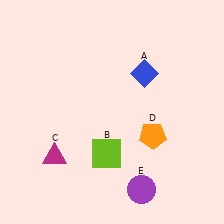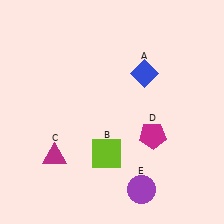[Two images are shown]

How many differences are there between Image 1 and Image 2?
There is 1 difference between the two images.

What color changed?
The pentagon (D) changed from orange in Image 1 to magenta in Image 2.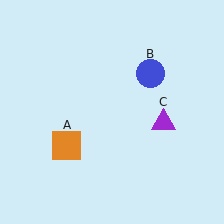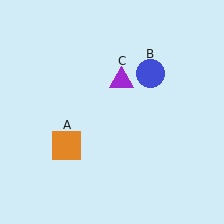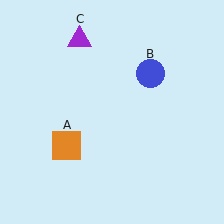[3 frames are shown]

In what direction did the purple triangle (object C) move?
The purple triangle (object C) moved up and to the left.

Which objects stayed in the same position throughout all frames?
Orange square (object A) and blue circle (object B) remained stationary.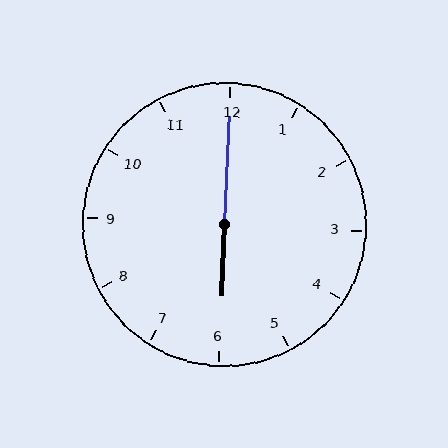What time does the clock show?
6:00.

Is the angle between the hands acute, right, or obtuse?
It is obtuse.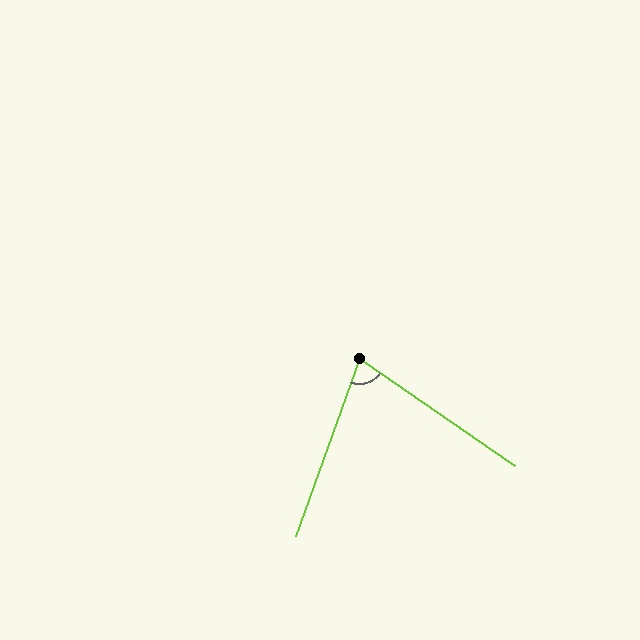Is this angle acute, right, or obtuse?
It is acute.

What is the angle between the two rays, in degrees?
Approximately 75 degrees.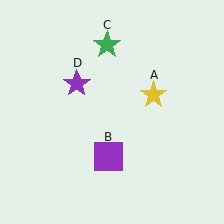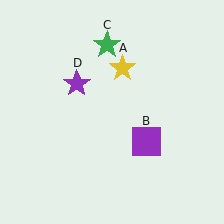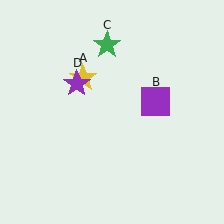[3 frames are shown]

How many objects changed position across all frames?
2 objects changed position: yellow star (object A), purple square (object B).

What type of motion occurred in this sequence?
The yellow star (object A), purple square (object B) rotated counterclockwise around the center of the scene.